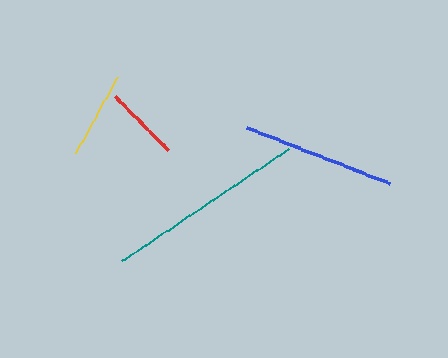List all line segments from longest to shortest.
From longest to shortest: teal, blue, yellow, red.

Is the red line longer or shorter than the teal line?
The teal line is longer than the red line.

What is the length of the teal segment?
The teal segment is approximately 202 pixels long.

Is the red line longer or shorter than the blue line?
The blue line is longer than the red line.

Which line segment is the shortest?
The red line is the shortest at approximately 77 pixels.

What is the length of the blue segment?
The blue segment is approximately 153 pixels long.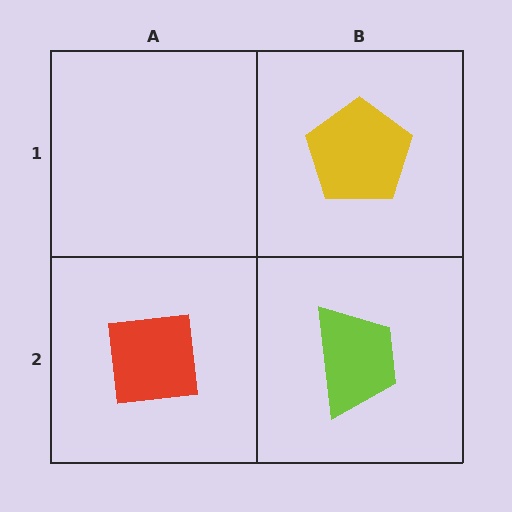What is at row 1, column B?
A yellow pentagon.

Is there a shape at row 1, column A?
No, that cell is empty.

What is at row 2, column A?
A red square.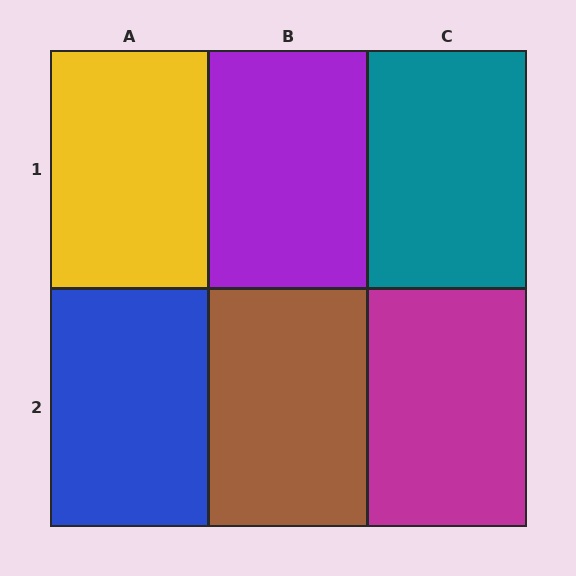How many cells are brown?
1 cell is brown.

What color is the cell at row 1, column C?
Teal.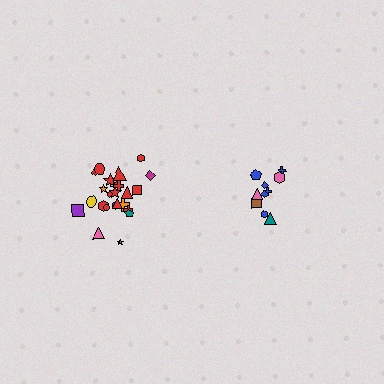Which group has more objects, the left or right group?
The left group.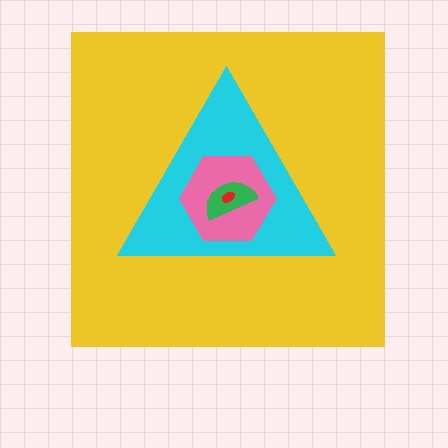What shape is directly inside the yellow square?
The cyan triangle.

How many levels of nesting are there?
5.